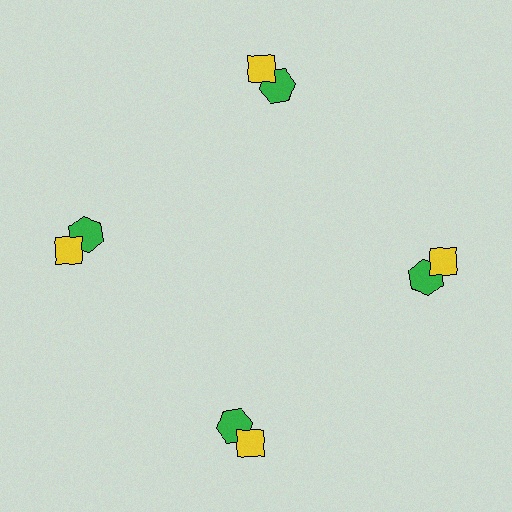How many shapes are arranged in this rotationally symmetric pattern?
There are 8 shapes, arranged in 4 groups of 2.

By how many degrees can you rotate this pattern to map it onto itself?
The pattern maps onto itself every 90 degrees of rotation.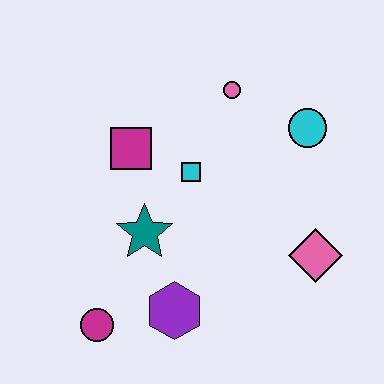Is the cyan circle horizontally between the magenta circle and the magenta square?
No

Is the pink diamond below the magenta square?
Yes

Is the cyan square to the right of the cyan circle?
No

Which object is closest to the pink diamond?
The cyan circle is closest to the pink diamond.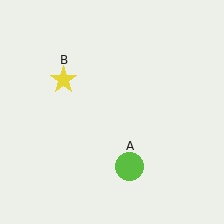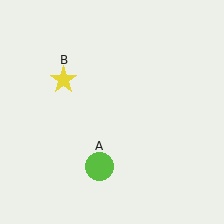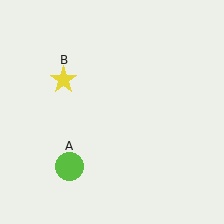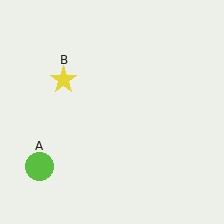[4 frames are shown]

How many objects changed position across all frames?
1 object changed position: lime circle (object A).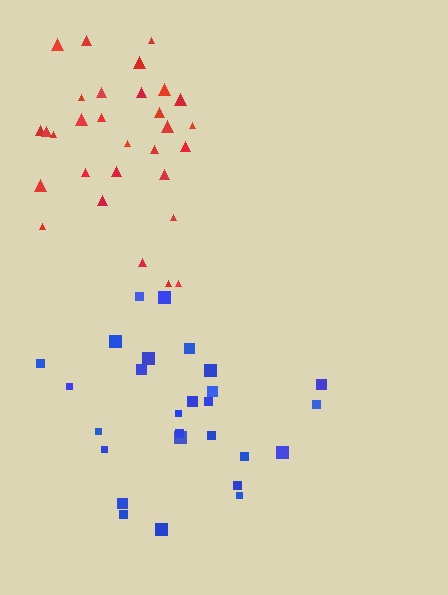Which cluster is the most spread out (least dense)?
Blue.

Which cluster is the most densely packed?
Red.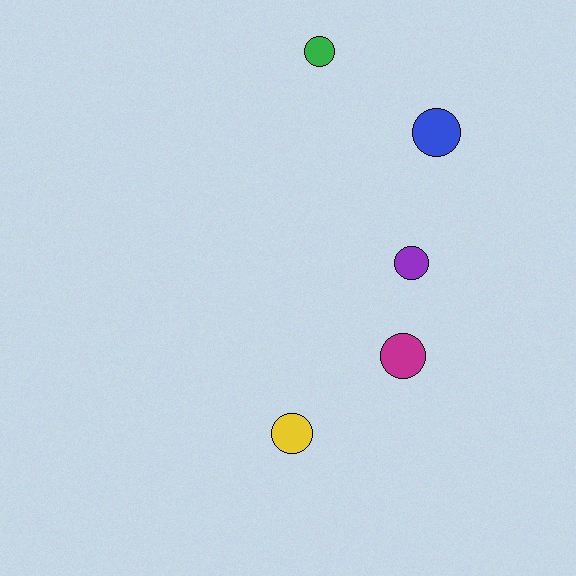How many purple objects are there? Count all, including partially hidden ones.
There is 1 purple object.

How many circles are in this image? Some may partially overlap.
There are 5 circles.